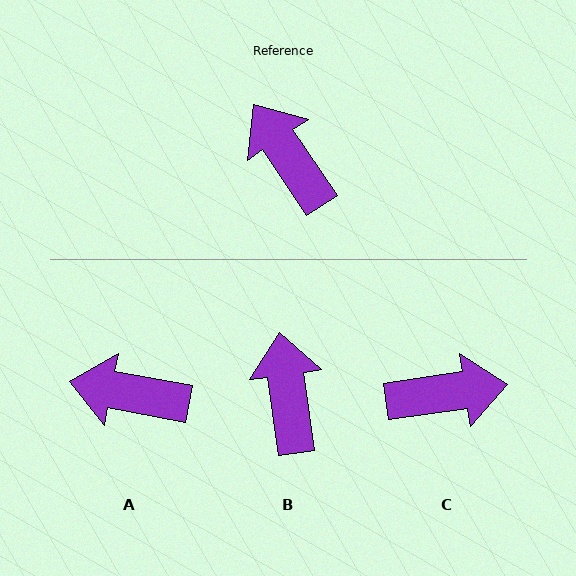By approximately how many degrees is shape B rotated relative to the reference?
Approximately 26 degrees clockwise.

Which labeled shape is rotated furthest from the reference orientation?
C, about 116 degrees away.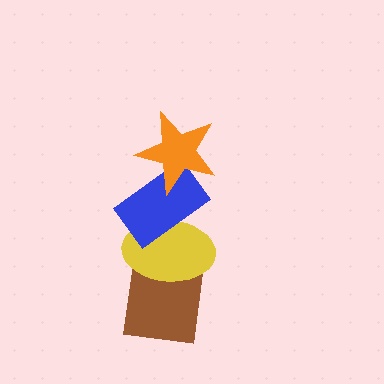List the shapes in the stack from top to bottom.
From top to bottom: the orange star, the blue rectangle, the yellow ellipse, the brown square.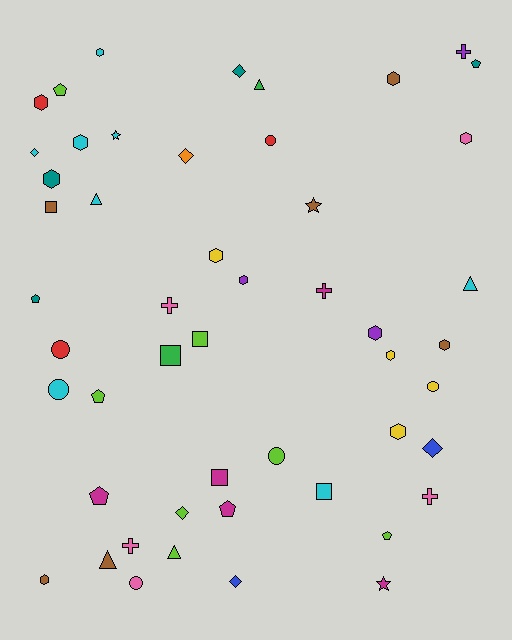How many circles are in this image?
There are 6 circles.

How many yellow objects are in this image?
There are 4 yellow objects.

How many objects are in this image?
There are 50 objects.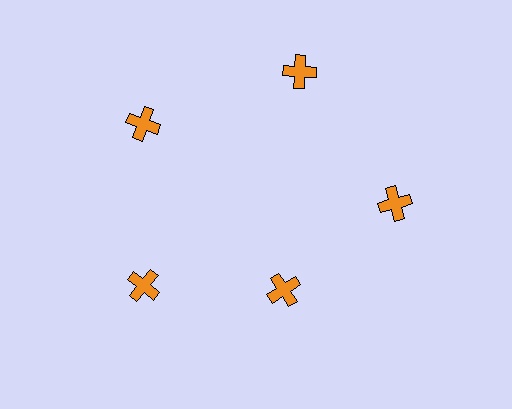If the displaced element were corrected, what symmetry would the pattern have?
It would have 5-fold rotational symmetry — the pattern would map onto itself every 72 degrees.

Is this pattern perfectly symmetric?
No. The 5 orange crosses are arranged in a ring, but one element near the 5 o'clock position is pulled inward toward the center, breaking the 5-fold rotational symmetry.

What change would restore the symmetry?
The symmetry would be restored by moving it outward, back onto the ring so that all 5 crosses sit at equal angles and equal distance from the center.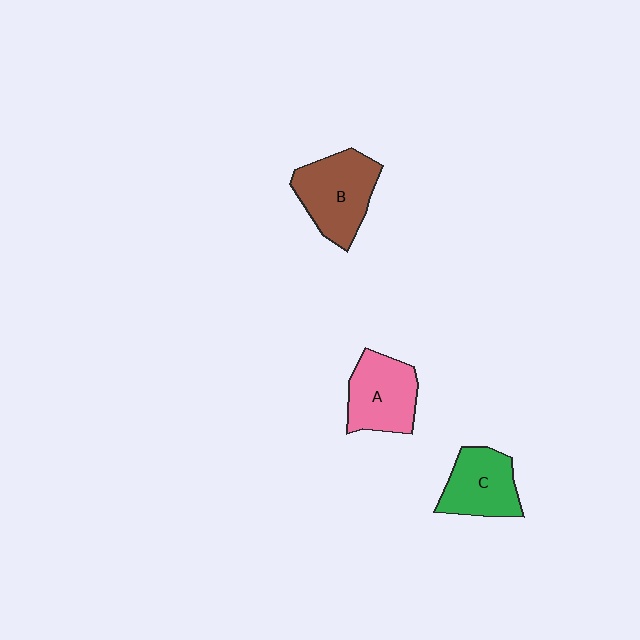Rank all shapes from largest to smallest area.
From largest to smallest: B (brown), A (pink), C (green).